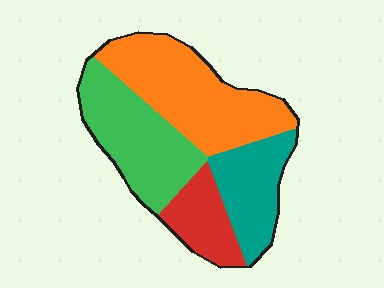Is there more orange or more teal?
Orange.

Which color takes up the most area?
Orange, at roughly 35%.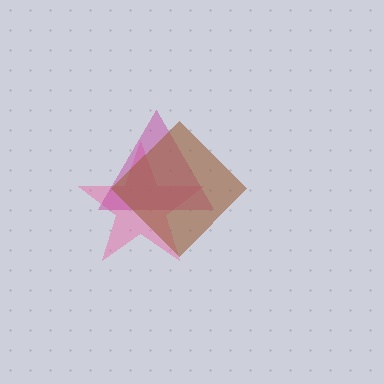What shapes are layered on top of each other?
The layered shapes are: a pink star, a magenta triangle, a brown diamond.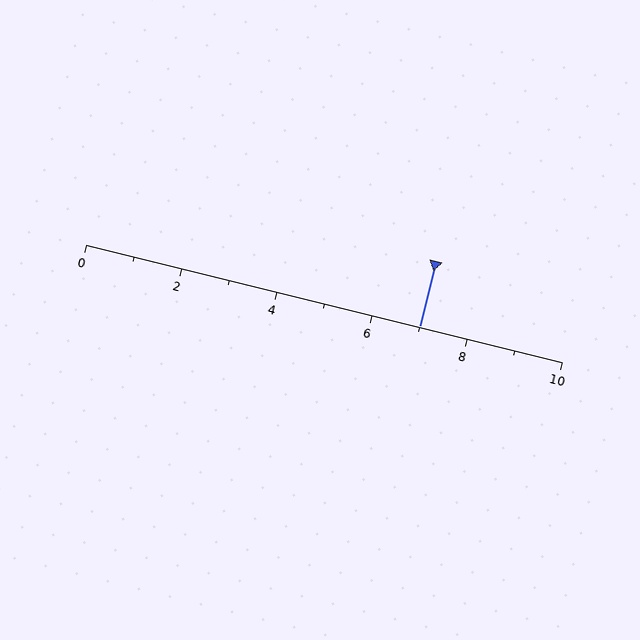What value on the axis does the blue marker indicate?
The marker indicates approximately 7.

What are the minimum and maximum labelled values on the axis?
The axis runs from 0 to 10.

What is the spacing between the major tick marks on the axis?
The major ticks are spaced 2 apart.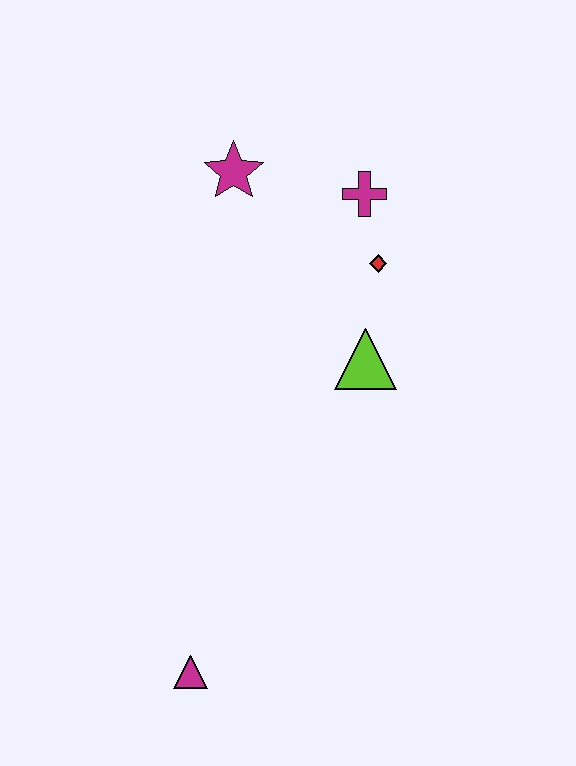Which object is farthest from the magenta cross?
The magenta triangle is farthest from the magenta cross.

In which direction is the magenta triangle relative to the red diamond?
The magenta triangle is below the red diamond.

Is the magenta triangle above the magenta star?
No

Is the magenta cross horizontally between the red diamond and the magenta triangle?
Yes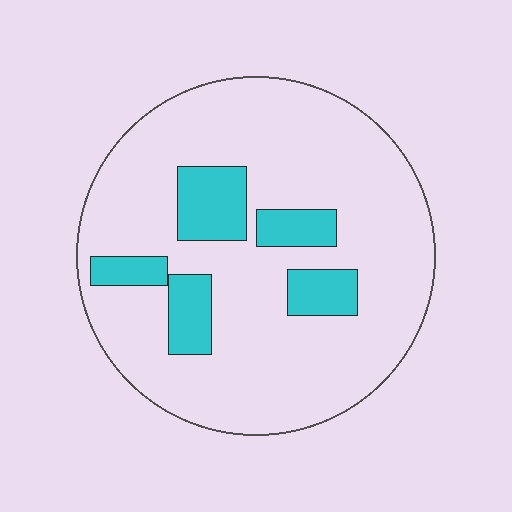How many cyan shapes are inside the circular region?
5.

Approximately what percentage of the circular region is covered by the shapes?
Approximately 15%.